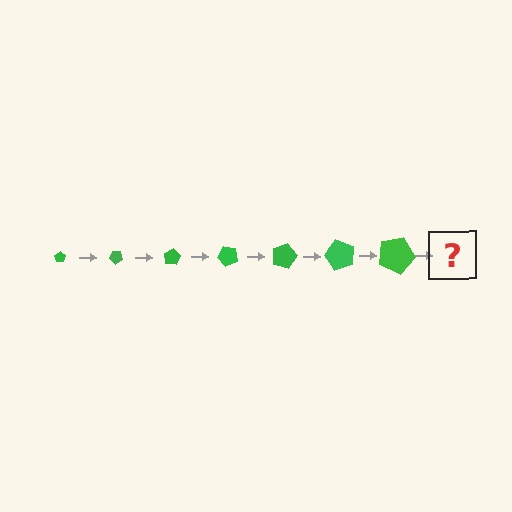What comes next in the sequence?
The next element should be a pentagon, larger than the previous one and rotated 280 degrees from the start.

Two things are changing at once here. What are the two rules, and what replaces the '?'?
The two rules are that the pentagon grows larger each step and it rotates 40 degrees each step. The '?' should be a pentagon, larger than the previous one and rotated 280 degrees from the start.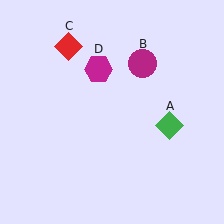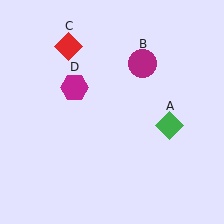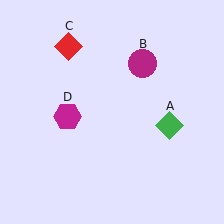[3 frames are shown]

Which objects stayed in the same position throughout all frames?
Green diamond (object A) and magenta circle (object B) and red diamond (object C) remained stationary.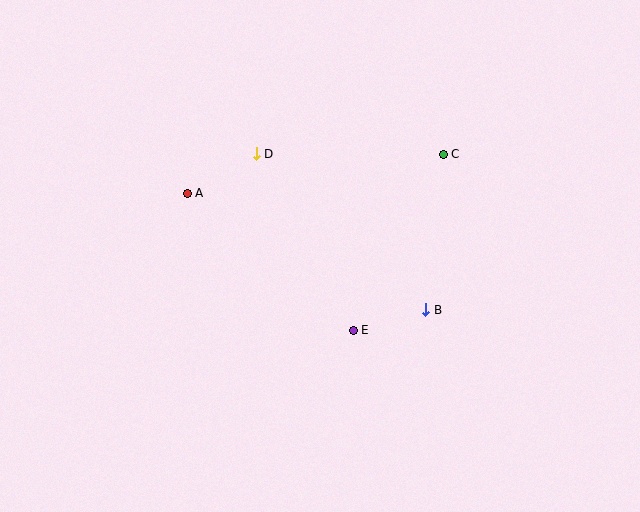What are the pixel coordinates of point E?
Point E is at (353, 330).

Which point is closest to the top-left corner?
Point A is closest to the top-left corner.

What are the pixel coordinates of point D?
Point D is at (256, 154).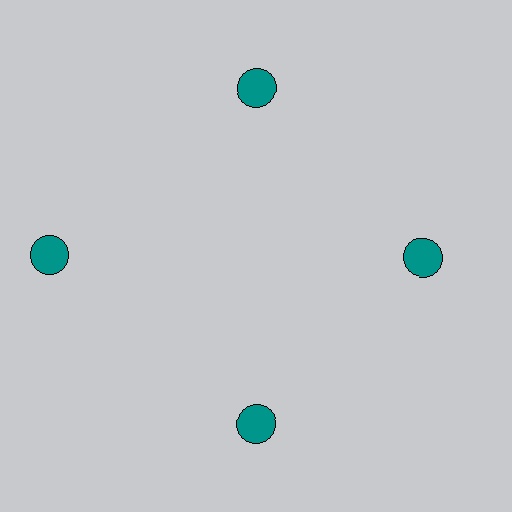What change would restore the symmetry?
The symmetry would be restored by moving it inward, back onto the ring so that all 4 circles sit at equal angles and equal distance from the center.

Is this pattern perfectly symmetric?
No. The 4 teal circles are arranged in a ring, but one element near the 9 o'clock position is pushed outward from the center, breaking the 4-fold rotational symmetry.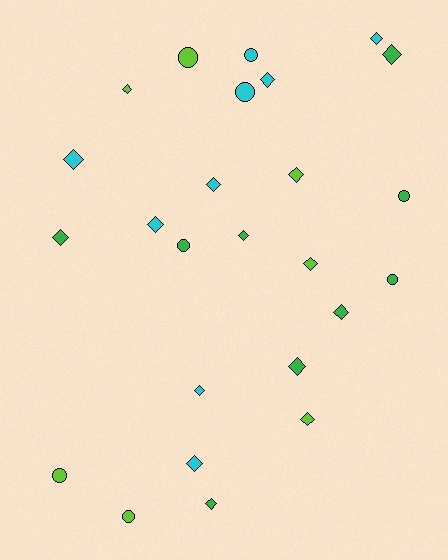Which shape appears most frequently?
Diamond, with 17 objects.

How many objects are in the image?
There are 25 objects.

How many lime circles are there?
There are 3 lime circles.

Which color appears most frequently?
Green, with 9 objects.